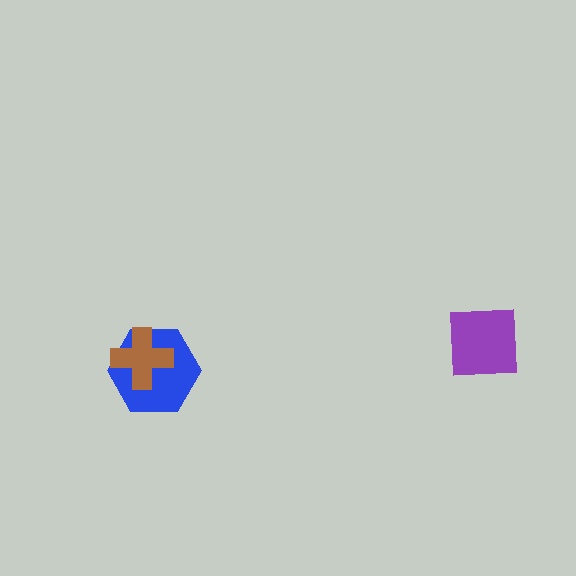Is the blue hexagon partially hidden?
Yes, it is partially covered by another shape.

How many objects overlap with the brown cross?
1 object overlaps with the brown cross.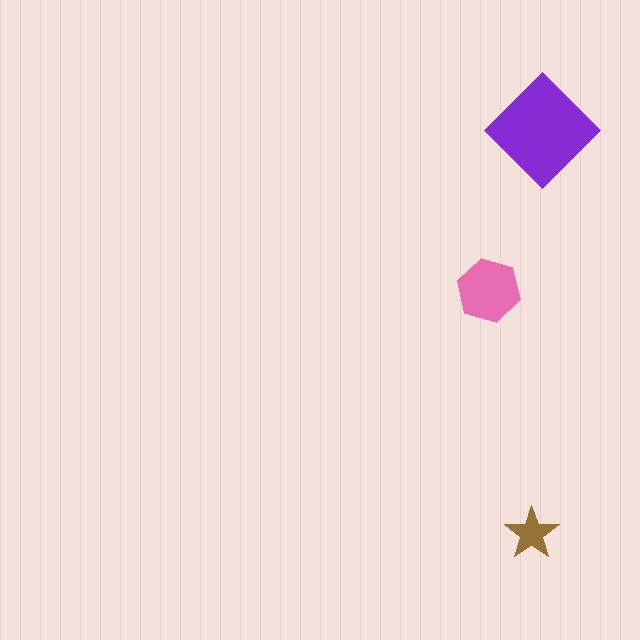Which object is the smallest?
The brown star.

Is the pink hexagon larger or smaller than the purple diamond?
Smaller.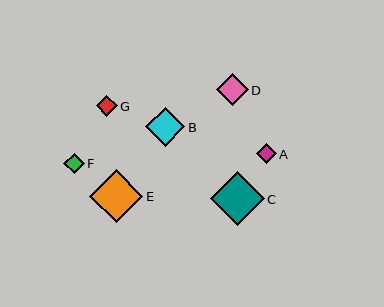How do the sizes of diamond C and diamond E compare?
Diamond C and diamond E are approximately the same size.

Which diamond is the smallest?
Diamond A is the smallest with a size of approximately 20 pixels.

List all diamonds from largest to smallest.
From largest to smallest: C, E, B, D, G, F, A.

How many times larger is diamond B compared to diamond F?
Diamond B is approximately 1.9 times the size of diamond F.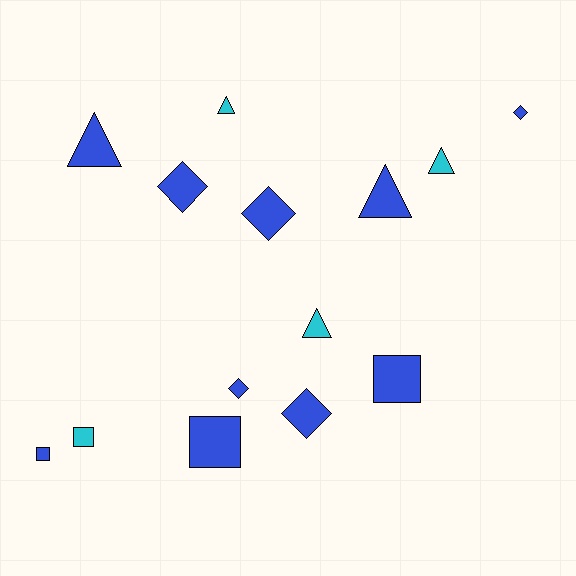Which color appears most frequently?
Blue, with 10 objects.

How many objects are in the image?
There are 14 objects.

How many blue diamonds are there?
There are 5 blue diamonds.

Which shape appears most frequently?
Triangle, with 5 objects.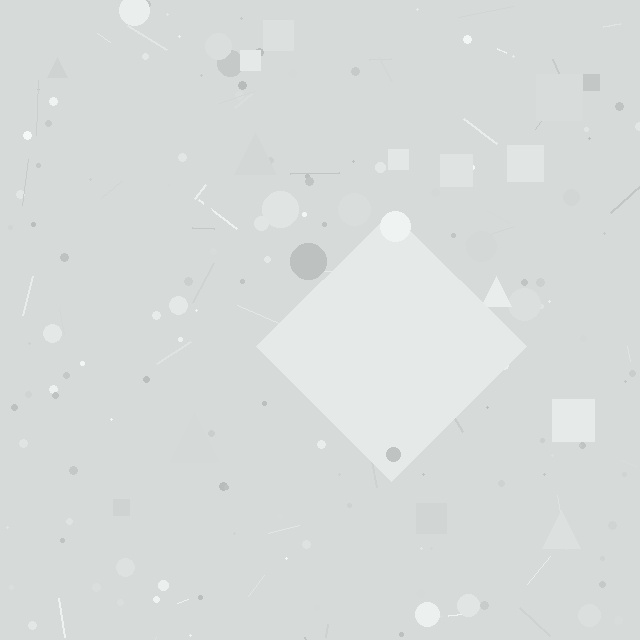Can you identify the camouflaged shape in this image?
The camouflaged shape is a diamond.